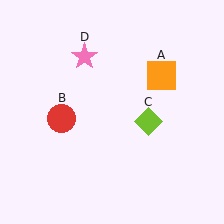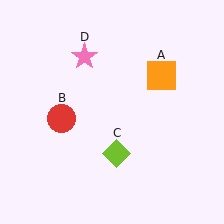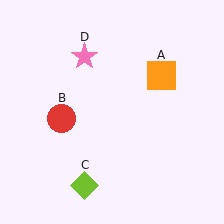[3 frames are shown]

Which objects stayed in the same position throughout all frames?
Orange square (object A) and red circle (object B) and pink star (object D) remained stationary.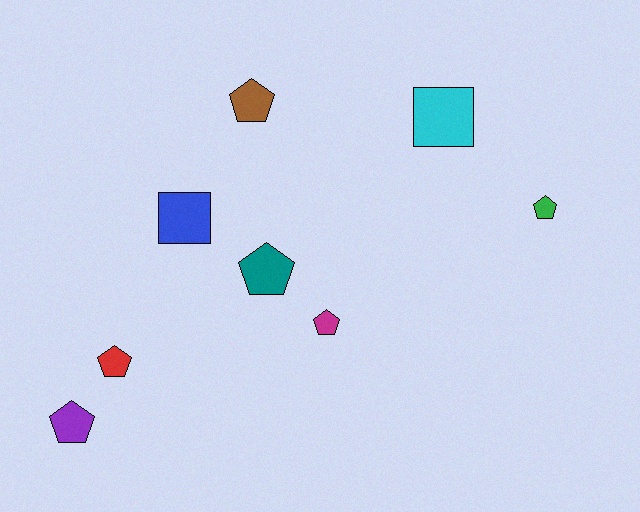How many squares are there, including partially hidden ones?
There are 2 squares.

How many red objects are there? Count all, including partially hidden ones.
There is 1 red object.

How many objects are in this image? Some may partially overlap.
There are 8 objects.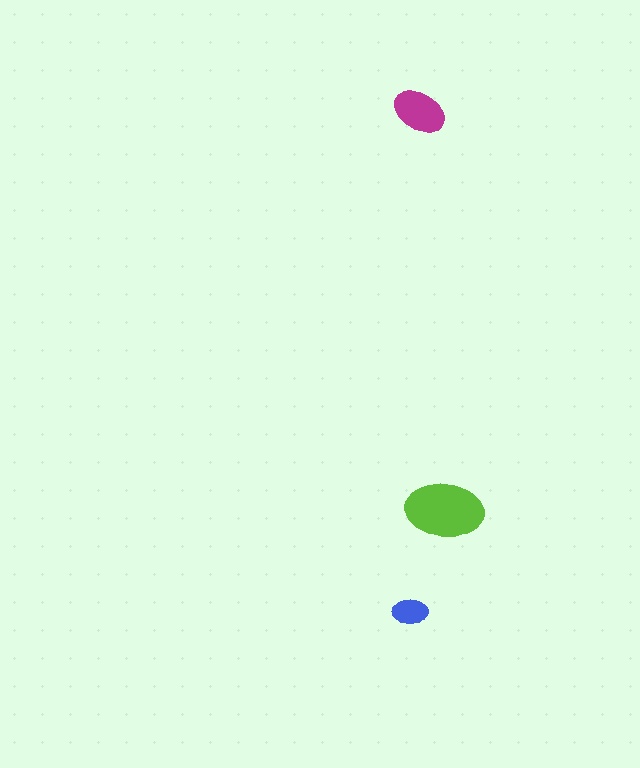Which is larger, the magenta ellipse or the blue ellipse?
The magenta one.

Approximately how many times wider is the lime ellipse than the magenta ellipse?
About 1.5 times wider.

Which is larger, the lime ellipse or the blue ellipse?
The lime one.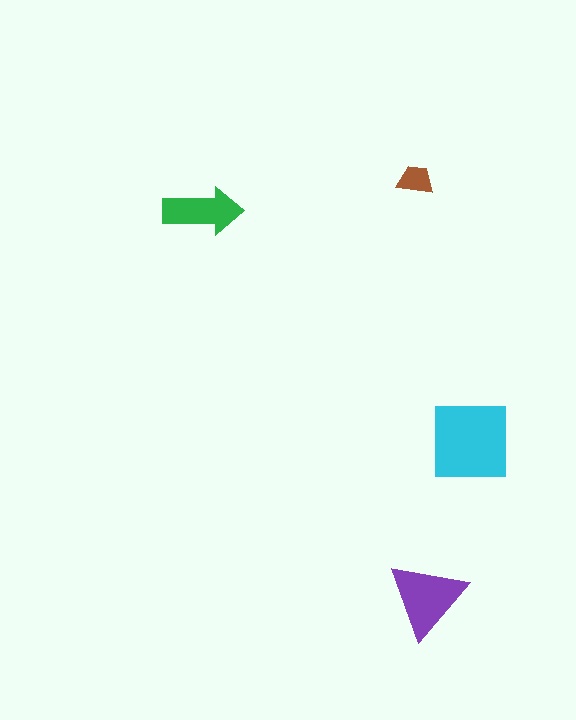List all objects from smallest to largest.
The brown trapezoid, the green arrow, the purple triangle, the cyan square.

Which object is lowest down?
The purple triangle is bottommost.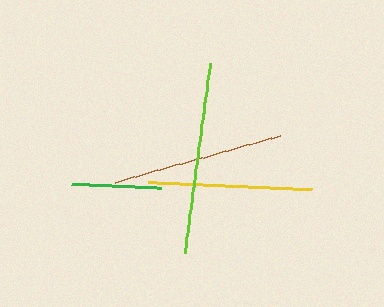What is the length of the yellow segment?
The yellow segment is approximately 164 pixels long.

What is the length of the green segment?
The green segment is approximately 90 pixels long.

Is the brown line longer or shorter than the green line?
The brown line is longer than the green line.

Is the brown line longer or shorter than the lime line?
The lime line is longer than the brown line.